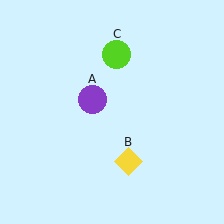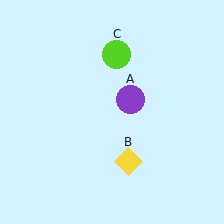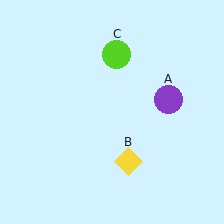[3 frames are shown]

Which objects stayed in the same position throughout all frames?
Yellow diamond (object B) and lime circle (object C) remained stationary.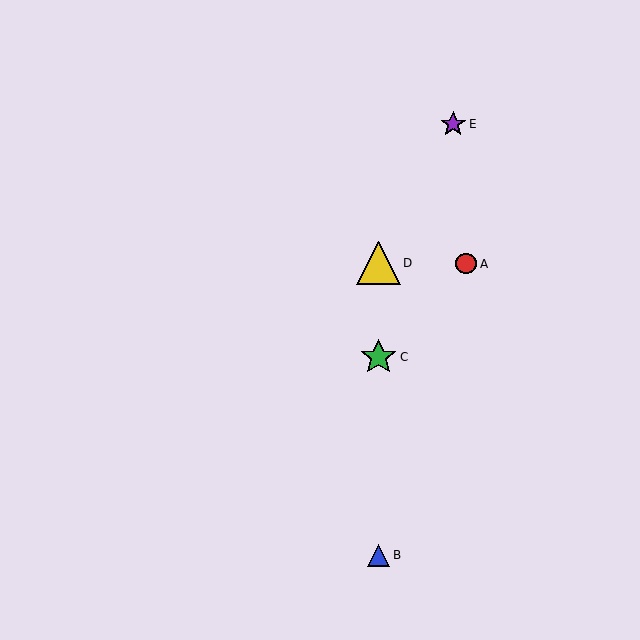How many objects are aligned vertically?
3 objects (B, C, D) are aligned vertically.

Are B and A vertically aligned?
No, B is at x≈379 and A is at x≈466.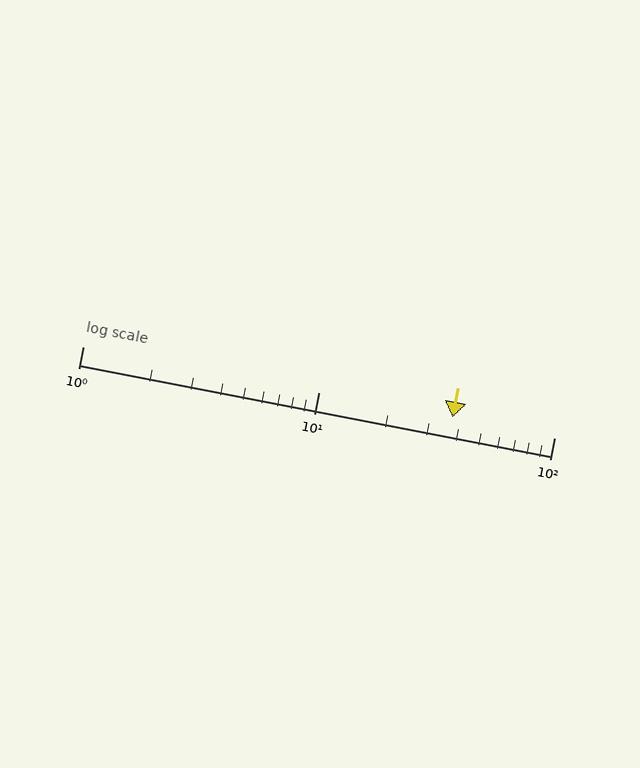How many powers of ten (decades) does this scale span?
The scale spans 2 decades, from 1 to 100.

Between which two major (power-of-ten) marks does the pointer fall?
The pointer is between 10 and 100.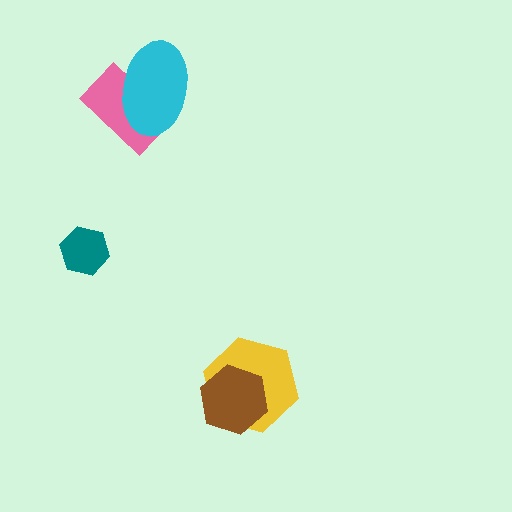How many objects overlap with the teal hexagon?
0 objects overlap with the teal hexagon.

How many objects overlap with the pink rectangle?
1 object overlaps with the pink rectangle.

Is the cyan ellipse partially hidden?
No, no other shape covers it.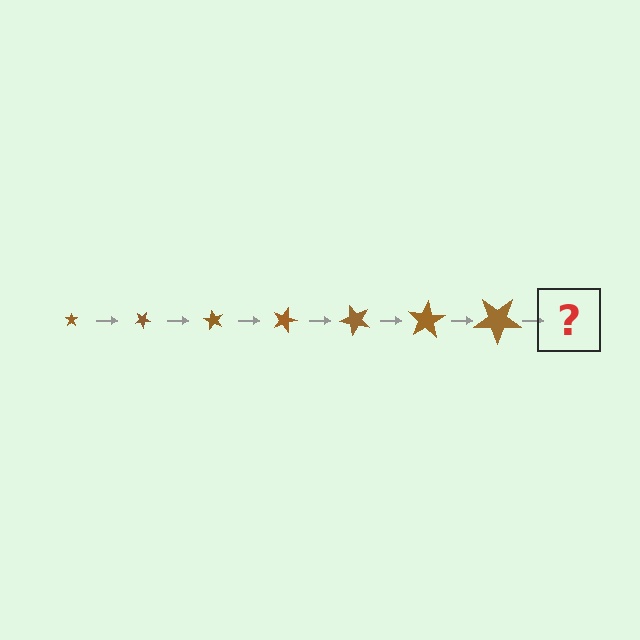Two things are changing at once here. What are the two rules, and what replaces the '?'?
The two rules are that the star grows larger each step and it rotates 30 degrees each step. The '?' should be a star, larger than the previous one and rotated 210 degrees from the start.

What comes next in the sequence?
The next element should be a star, larger than the previous one and rotated 210 degrees from the start.